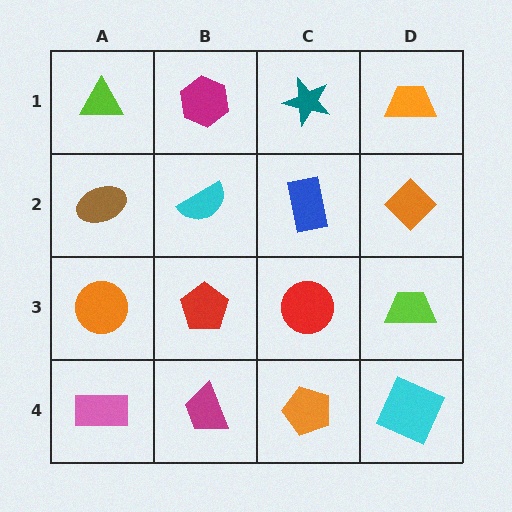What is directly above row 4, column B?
A red pentagon.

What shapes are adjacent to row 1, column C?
A blue rectangle (row 2, column C), a magenta hexagon (row 1, column B), an orange trapezoid (row 1, column D).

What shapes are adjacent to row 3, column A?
A brown ellipse (row 2, column A), a pink rectangle (row 4, column A), a red pentagon (row 3, column B).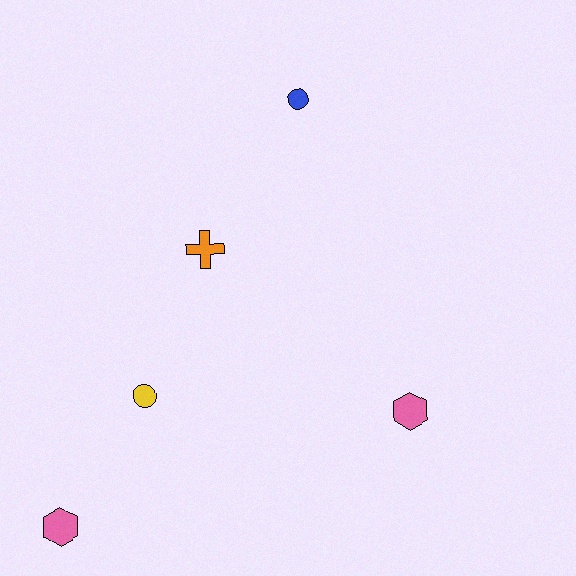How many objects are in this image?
There are 5 objects.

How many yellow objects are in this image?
There is 1 yellow object.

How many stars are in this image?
There are no stars.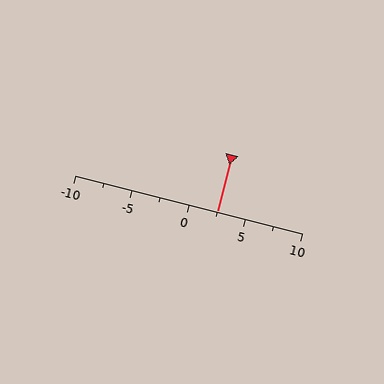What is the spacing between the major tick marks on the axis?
The major ticks are spaced 5 apart.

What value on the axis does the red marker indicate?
The marker indicates approximately 2.5.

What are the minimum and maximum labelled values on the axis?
The axis runs from -10 to 10.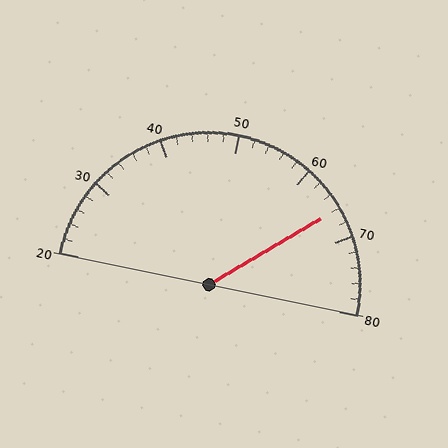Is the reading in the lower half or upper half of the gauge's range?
The reading is in the upper half of the range (20 to 80).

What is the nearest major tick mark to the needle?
The nearest major tick mark is 70.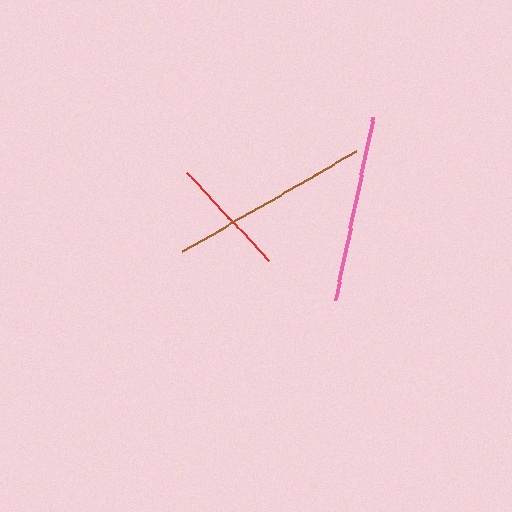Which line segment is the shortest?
The red line is the shortest at approximately 120 pixels.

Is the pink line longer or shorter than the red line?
The pink line is longer than the red line.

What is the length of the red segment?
The red segment is approximately 120 pixels long.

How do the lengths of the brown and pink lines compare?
The brown and pink lines are approximately the same length.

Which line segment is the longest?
The brown line is the longest at approximately 200 pixels.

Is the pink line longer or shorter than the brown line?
The brown line is longer than the pink line.